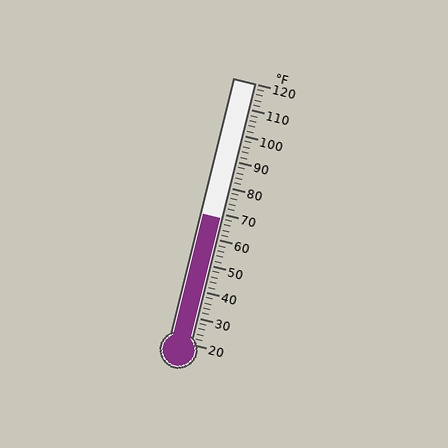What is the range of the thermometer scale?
The thermometer scale ranges from 20°F to 120°F.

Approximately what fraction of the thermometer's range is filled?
The thermometer is filled to approximately 50% of its range.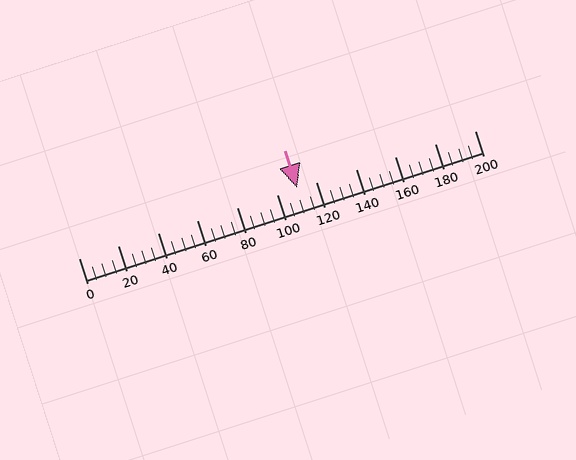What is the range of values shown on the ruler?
The ruler shows values from 0 to 200.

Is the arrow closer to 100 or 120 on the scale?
The arrow is closer to 120.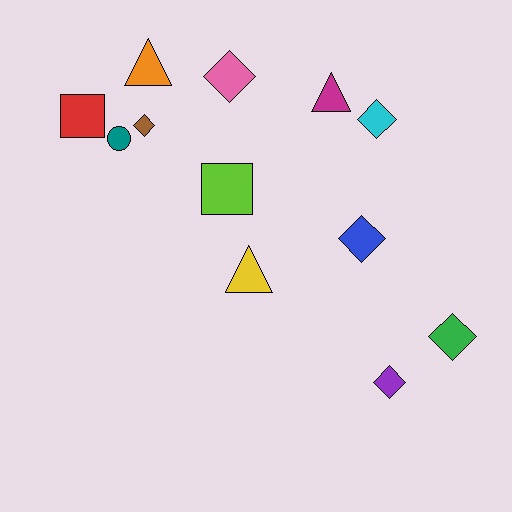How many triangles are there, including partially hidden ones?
There are 3 triangles.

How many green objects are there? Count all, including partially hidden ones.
There is 1 green object.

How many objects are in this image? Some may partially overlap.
There are 12 objects.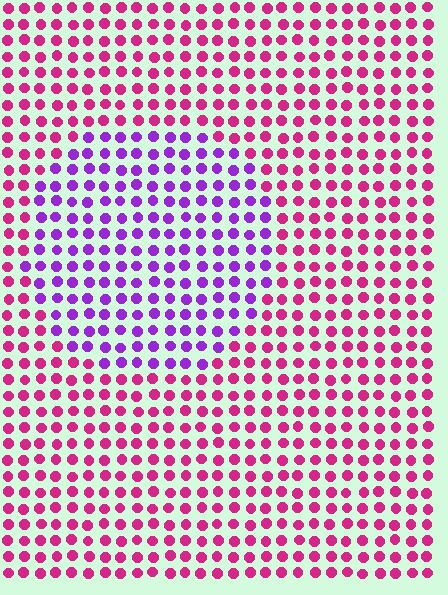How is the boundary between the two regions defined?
The boundary is defined purely by a slight shift in hue (about 46 degrees). Spacing, size, and orientation are identical on both sides.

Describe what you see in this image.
The image is filled with small magenta elements in a uniform arrangement. A circle-shaped region is visible where the elements are tinted to a slightly different hue, forming a subtle color boundary.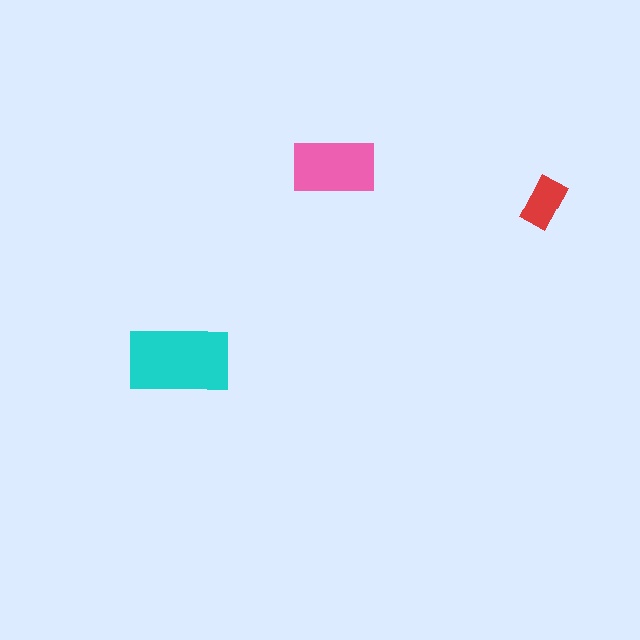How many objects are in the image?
There are 3 objects in the image.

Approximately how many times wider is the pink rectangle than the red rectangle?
About 1.5 times wider.